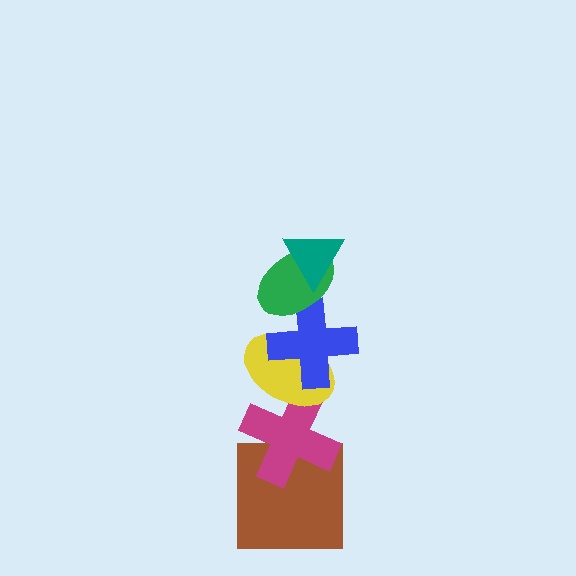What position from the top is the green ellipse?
The green ellipse is 2nd from the top.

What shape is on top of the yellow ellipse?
The blue cross is on top of the yellow ellipse.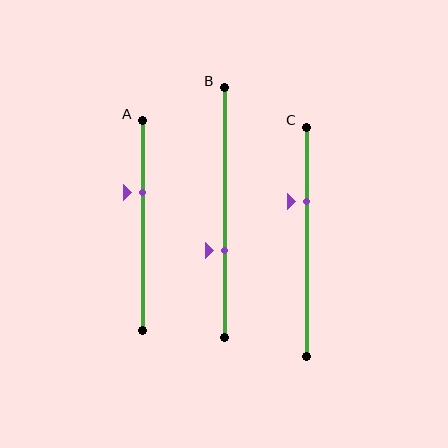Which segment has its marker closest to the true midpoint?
Segment B has its marker closest to the true midpoint.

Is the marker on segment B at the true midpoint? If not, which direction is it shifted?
No, the marker on segment B is shifted downward by about 15% of the segment length.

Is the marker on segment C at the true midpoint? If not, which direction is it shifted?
No, the marker on segment C is shifted upward by about 18% of the segment length.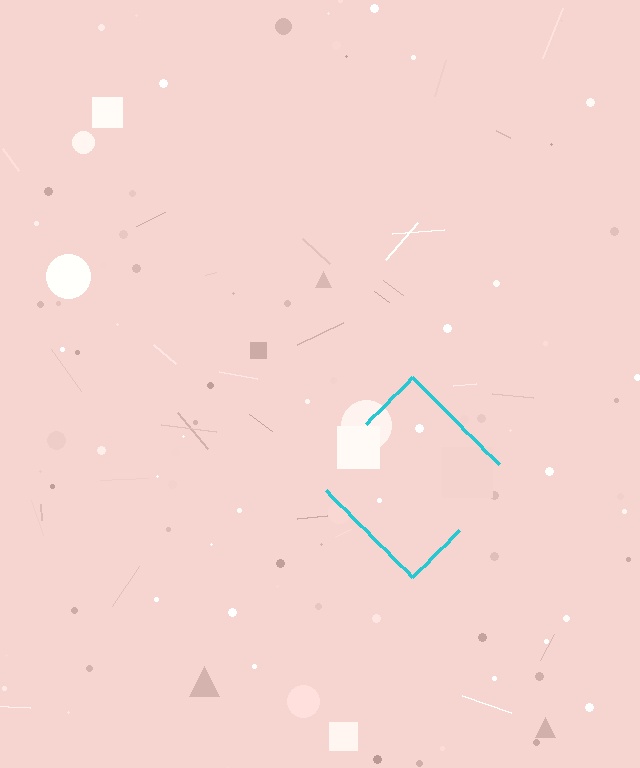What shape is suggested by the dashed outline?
The dashed outline suggests a diamond.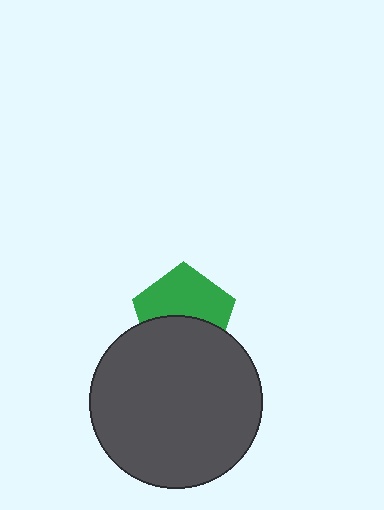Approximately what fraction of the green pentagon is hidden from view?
Roughly 46% of the green pentagon is hidden behind the dark gray circle.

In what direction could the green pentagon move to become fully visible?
The green pentagon could move up. That would shift it out from behind the dark gray circle entirely.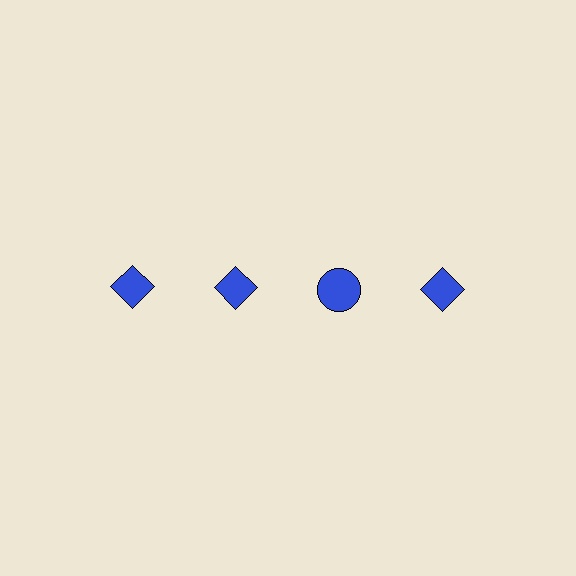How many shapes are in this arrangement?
There are 4 shapes arranged in a grid pattern.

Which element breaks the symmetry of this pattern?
The blue circle in the top row, center column breaks the symmetry. All other shapes are blue diamonds.